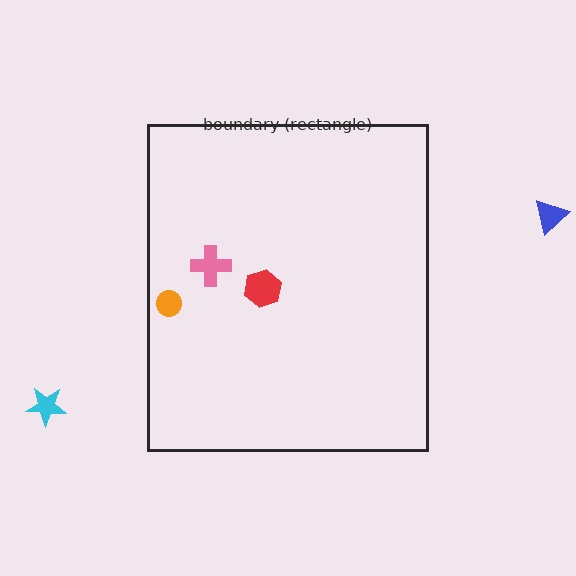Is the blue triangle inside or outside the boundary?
Outside.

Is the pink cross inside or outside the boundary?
Inside.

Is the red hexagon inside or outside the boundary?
Inside.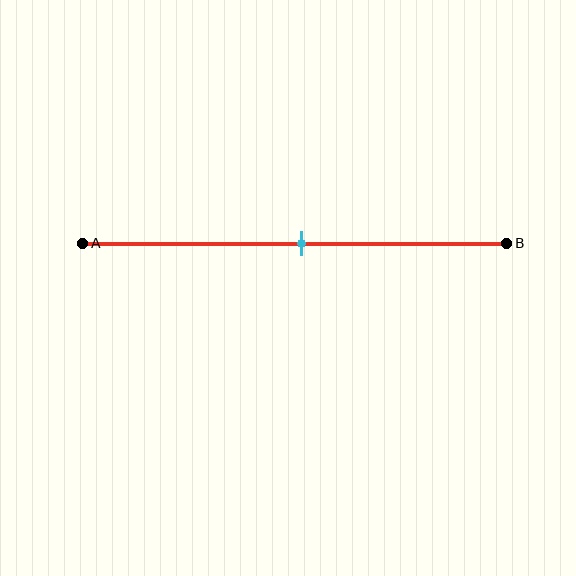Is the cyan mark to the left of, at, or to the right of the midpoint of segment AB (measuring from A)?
The cyan mark is approximately at the midpoint of segment AB.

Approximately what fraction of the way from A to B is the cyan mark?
The cyan mark is approximately 50% of the way from A to B.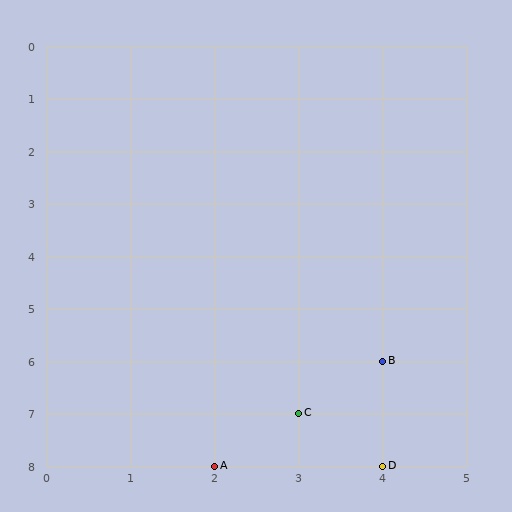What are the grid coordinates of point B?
Point B is at grid coordinates (4, 6).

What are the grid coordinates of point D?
Point D is at grid coordinates (4, 8).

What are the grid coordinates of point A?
Point A is at grid coordinates (2, 8).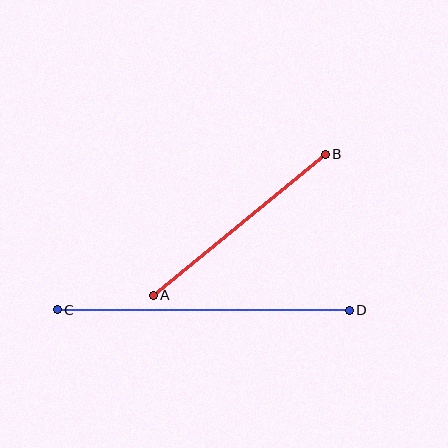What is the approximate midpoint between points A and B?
The midpoint is at approximately (239, 225) pixels.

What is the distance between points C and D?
The distance is approximately 292 pixels.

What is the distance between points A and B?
The distance is approximately 222 pixels.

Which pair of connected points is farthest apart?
Points C and D are farthest apart.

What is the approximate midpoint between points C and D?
The midpoint is at approximately (203, 310) pixels.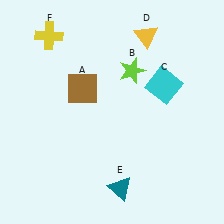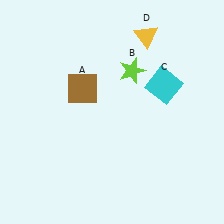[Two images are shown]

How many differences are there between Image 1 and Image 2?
There are 2 differences between the two images.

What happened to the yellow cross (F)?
The yellow cross (F) was removed in Image 2. It was in the top-left area of Image 1.